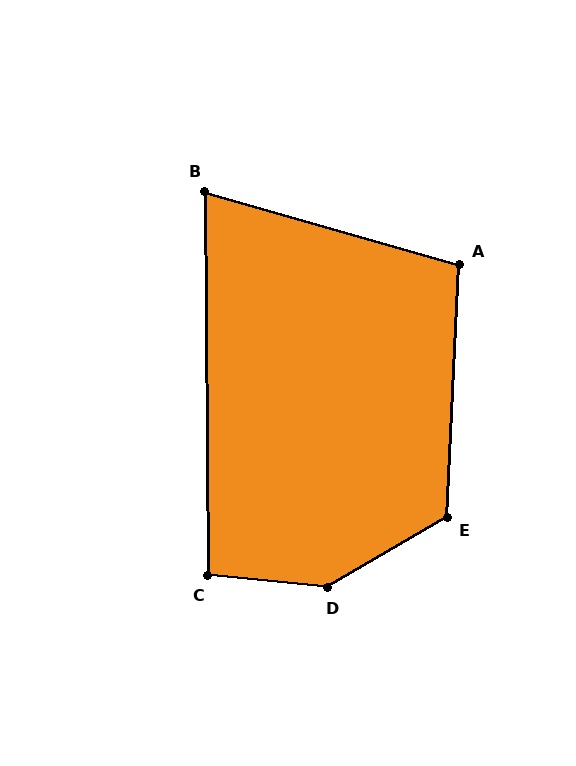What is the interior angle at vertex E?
Approximately 123 degrees (obtuse).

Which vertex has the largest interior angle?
D, at approximately 144 degrees.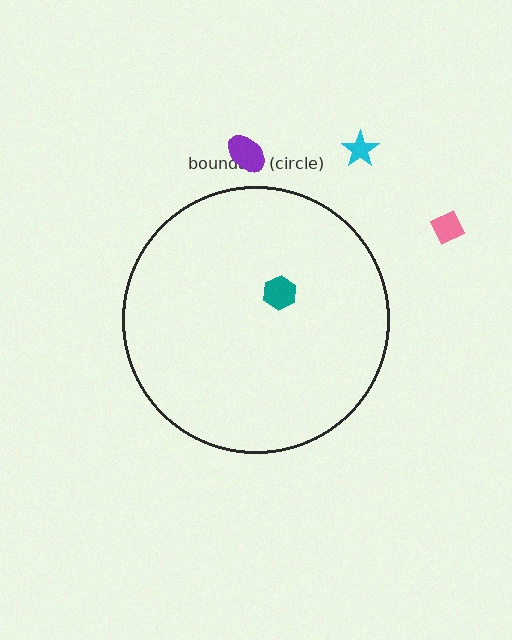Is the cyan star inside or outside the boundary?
Outside.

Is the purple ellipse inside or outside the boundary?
Outside.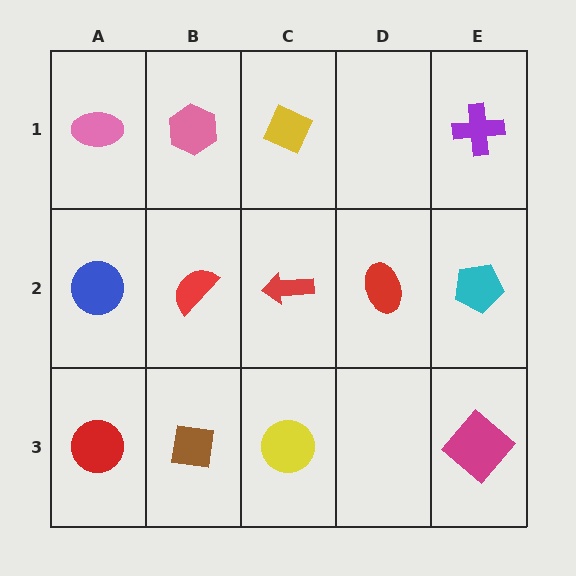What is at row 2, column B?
A red semicircle.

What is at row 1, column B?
A pink hexagon.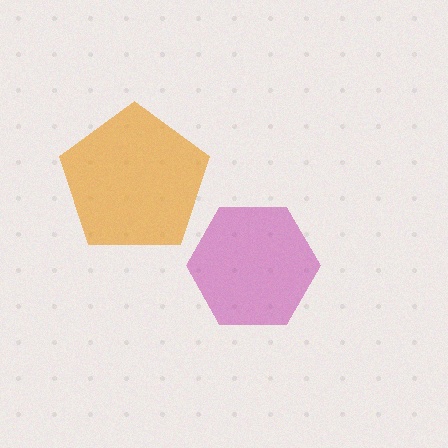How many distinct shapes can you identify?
There are 2 distinct shapes: a magenta hexagon, an orange pentagon.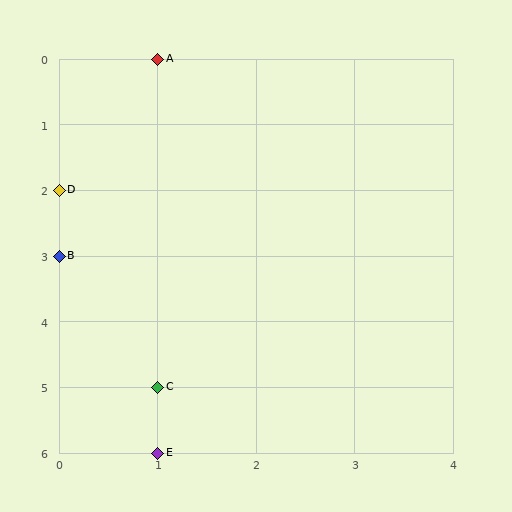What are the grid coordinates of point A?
Point A is at grid coordinates (1, 0).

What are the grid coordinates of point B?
Point B is at grid coordinates (0, 3).